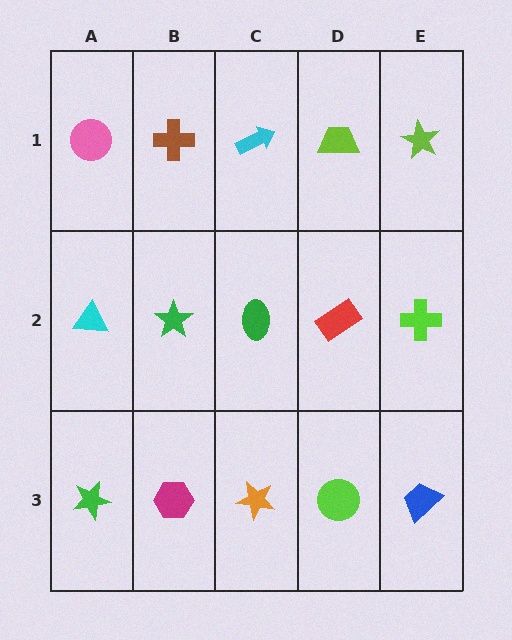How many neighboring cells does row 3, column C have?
3.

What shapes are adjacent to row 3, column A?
A cyan triangle (row 2, column A), a magenta hexagon (row 3, column B).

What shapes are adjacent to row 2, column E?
A lime star (row 1, column E), a blue trapezoid (row 3, column E), a red rectangle (row 2, column D).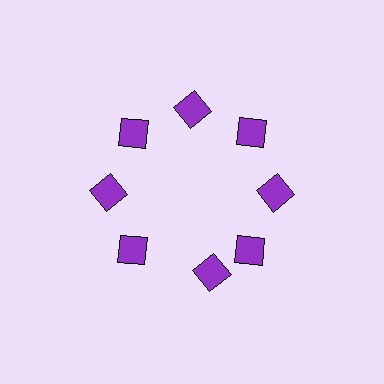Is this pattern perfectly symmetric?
No. The 8 purple squares are arranged in a ring, but one element near the 6 o'clock position is rotated out of alignment along the ring, breaking the 8-fold rotational symmetry.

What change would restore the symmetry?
The symmetry would be restored by rotating it back into even spacing with its neighbors so that all 8 squares sit at equal angles and equal distance from the center.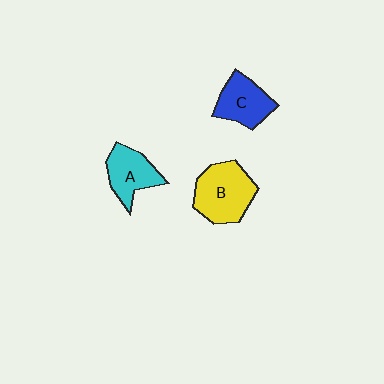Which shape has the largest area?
Shape B (yellow).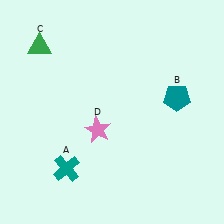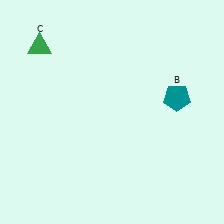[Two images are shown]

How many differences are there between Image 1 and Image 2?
There are 2 differences between the two images.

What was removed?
The teal cross (A), the pink star (D) were removed in Image 2.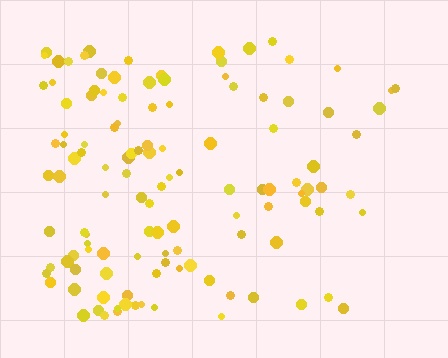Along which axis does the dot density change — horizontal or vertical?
Horizontal.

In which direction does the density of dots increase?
From right to left, with the left side densest.